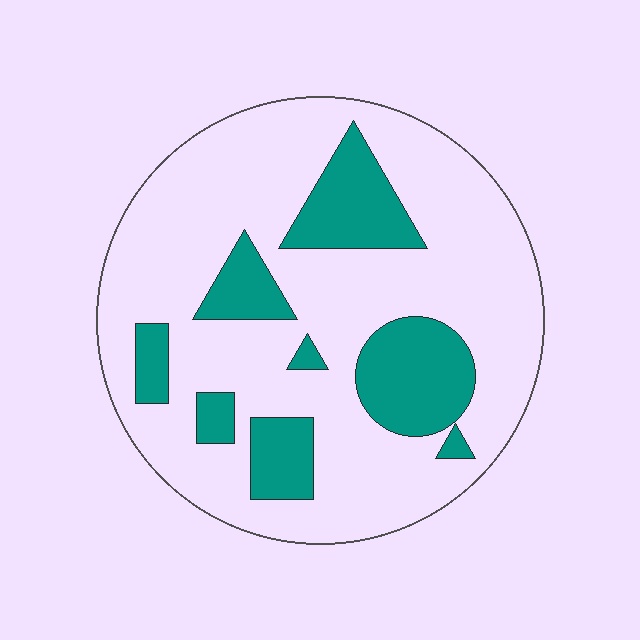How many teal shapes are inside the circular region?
8.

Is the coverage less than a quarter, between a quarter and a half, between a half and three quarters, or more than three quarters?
Less than a quarter.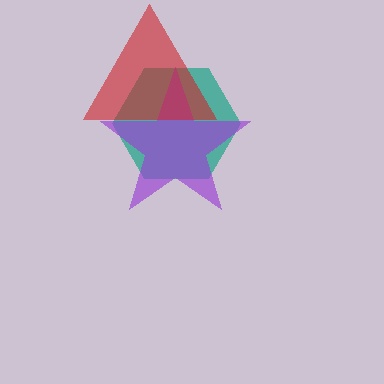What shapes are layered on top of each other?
The layered shapes are: a teal hexagon, a purple star, a red triangle.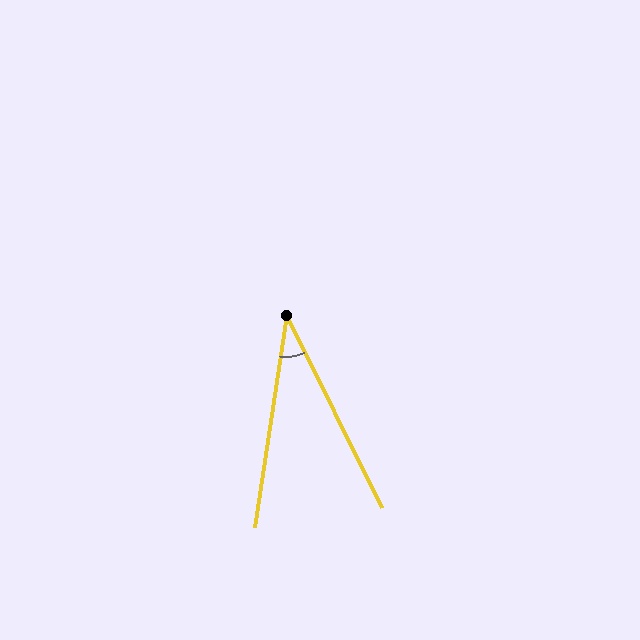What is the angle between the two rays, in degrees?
Approximately 35 degrees.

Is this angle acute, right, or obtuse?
It is acute.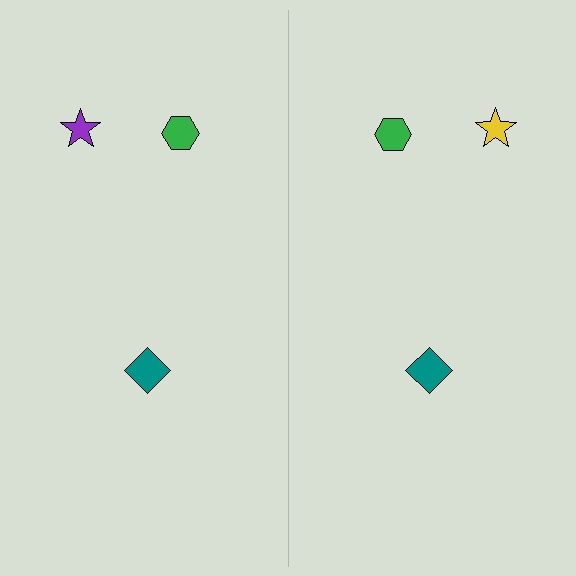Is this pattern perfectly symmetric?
No, the pattern is not perfectly symmetric. The yellow star on the right side breaks the symmetry — its mirror counterpart is purple.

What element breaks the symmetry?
The yellow star on the right side breaks the symmetry — its mirror counterpart is purple.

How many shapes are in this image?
There are 6 shapes in this image.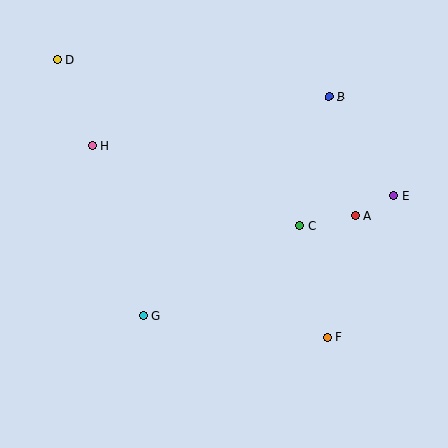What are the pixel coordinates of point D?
Point D is at (57, 60).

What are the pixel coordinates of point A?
Point A is at (355, 215).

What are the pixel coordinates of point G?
Point G is at (143, 316).